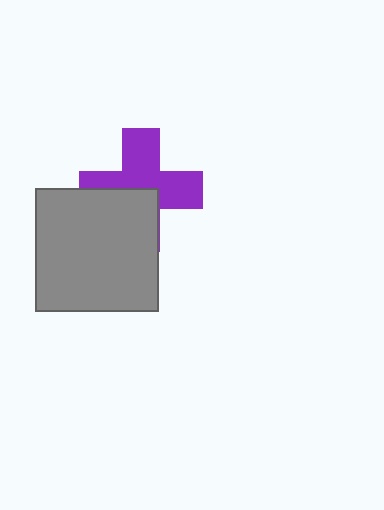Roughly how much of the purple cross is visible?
About half of it is visible (roughly 58%).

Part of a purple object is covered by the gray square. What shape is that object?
It is a cross.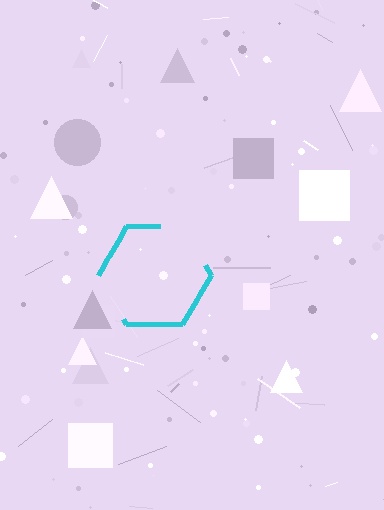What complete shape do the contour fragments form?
The contour fragments form a hexagon.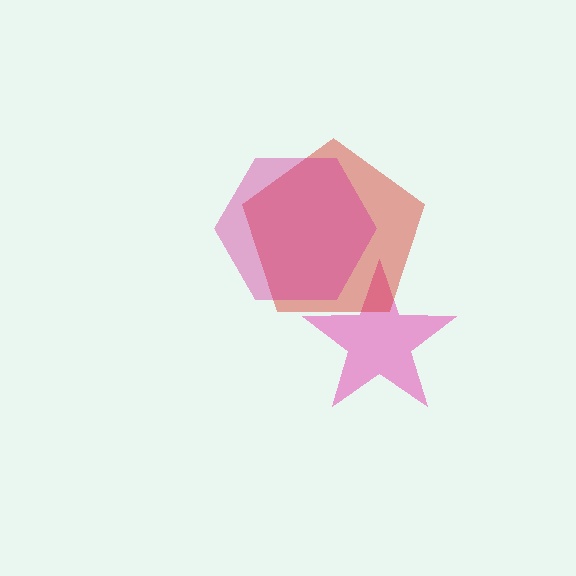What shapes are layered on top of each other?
The layered shapes are: a pink star, a red pentagon, a magenta hexagon.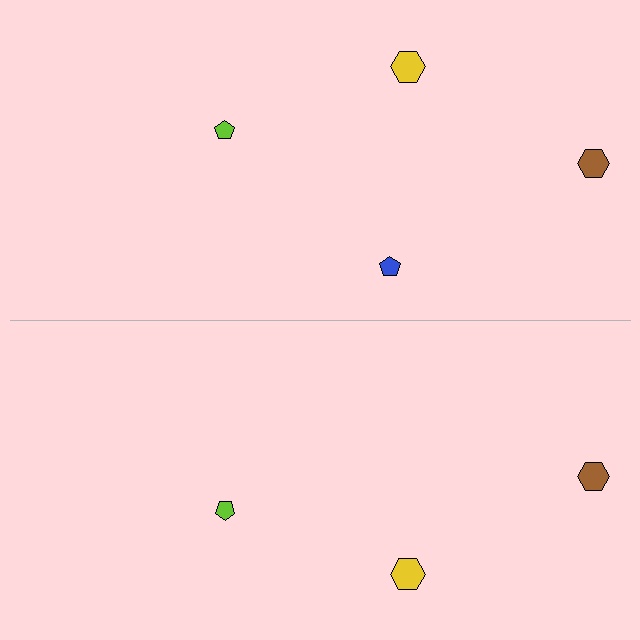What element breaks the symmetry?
A blue pentagon is missing from the bottom side.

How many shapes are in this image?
There are 7 shapes in this image.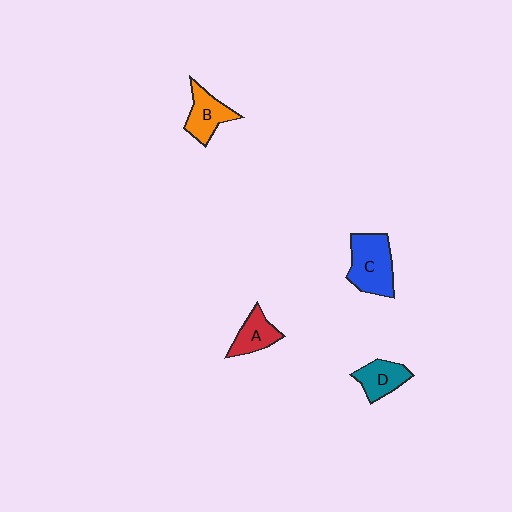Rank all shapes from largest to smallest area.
From largest to smallest: C (blue), B (orange), D (teal), A (red).